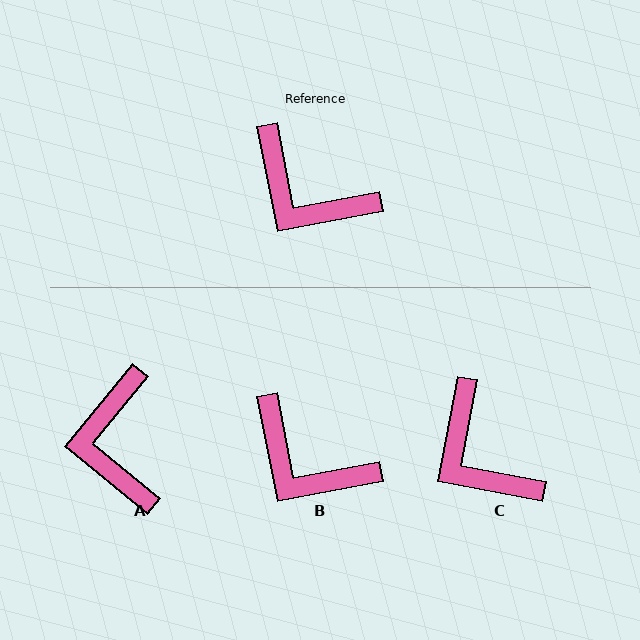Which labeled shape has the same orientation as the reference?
B.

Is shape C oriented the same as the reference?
No, it is off by about 22 degrees.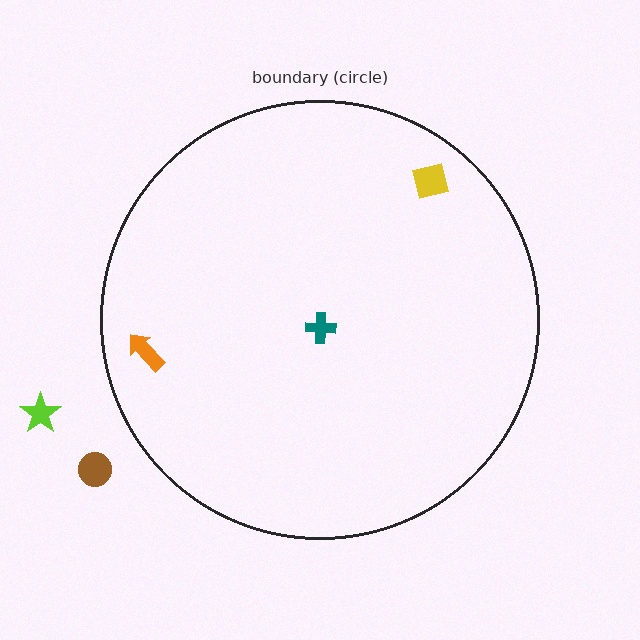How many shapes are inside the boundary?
3 inside, 2 outside.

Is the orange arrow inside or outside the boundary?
Inside.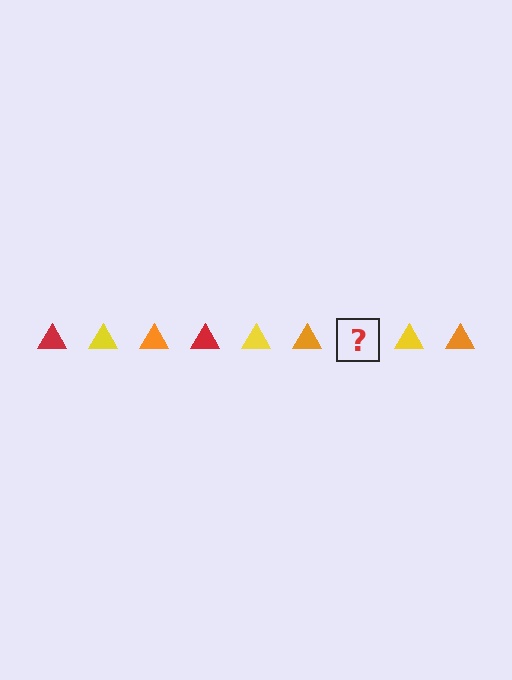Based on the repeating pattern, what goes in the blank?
The blank should be a red triangle.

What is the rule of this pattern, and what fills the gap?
The rule is that the pattern cycles through red, yellow, orange triangles. The gap should be filled with a red triangle.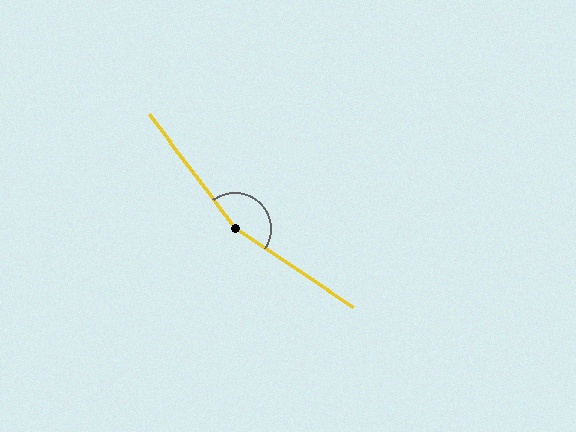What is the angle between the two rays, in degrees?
Approximately 161 degrees.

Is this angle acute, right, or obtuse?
It is obtuse.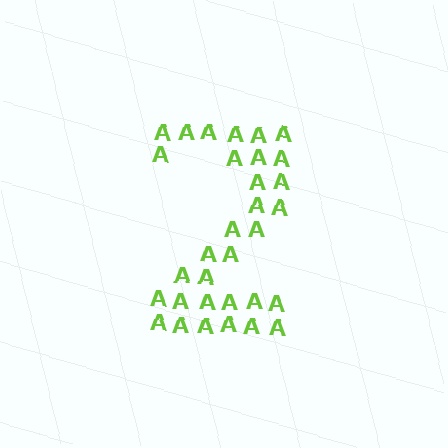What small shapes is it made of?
It is made of small letter A's.